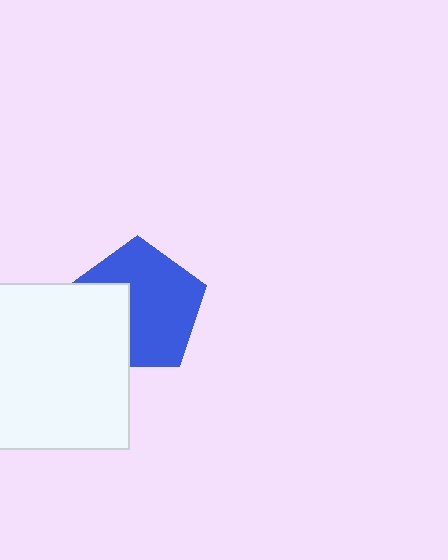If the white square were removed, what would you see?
You would see the complete blue pentagon.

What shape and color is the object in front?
The object in front is a white square.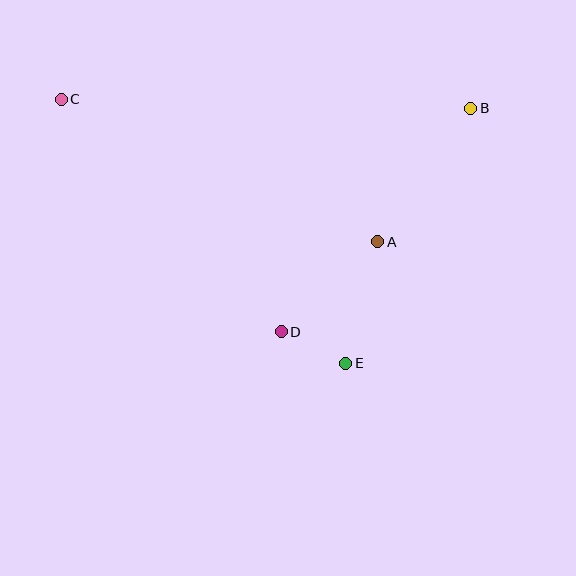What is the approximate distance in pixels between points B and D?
The distance between B and D is approximately 293 pixels.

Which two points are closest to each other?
Points D and E are closest to each other.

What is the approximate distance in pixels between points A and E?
The distance between A and E is approximately 125 pixels.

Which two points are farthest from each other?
Points B and C are farthest from each other.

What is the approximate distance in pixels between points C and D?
The distance between C and D is approximately 320 pixels.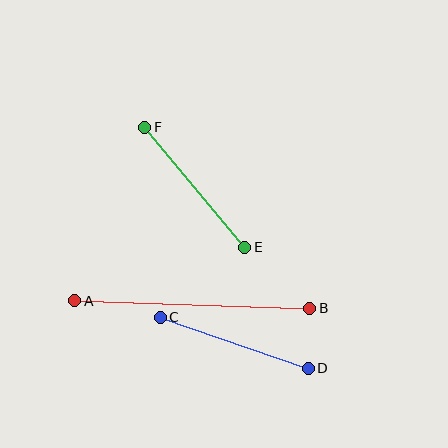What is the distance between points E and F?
The distance is approximately 156 pixels.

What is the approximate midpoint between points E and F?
The midpoint is at approximately (195, 187) pixels.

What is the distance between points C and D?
The distance is approximately 156 pixels.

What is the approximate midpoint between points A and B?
The midpoint is at approximately (192, 305) pixels.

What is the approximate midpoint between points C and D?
The midpoint is at approximately (234, 343) pixels.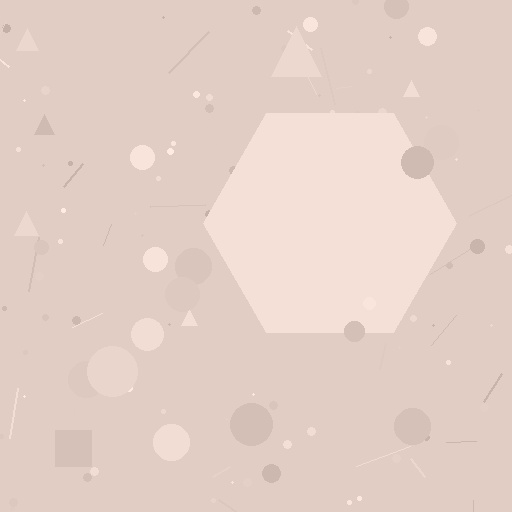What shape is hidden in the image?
A hexagon is hidden in the image.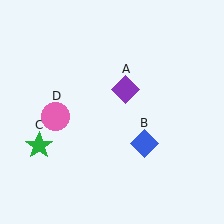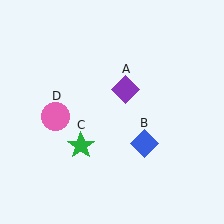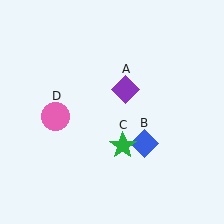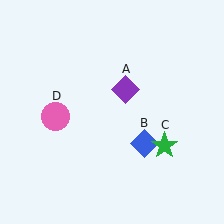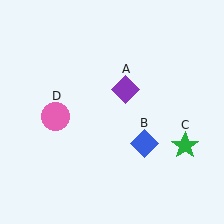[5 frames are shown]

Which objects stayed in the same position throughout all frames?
Purple diamond (object A) and blue diamond (object B) and pink circle (object D) remained stationary.